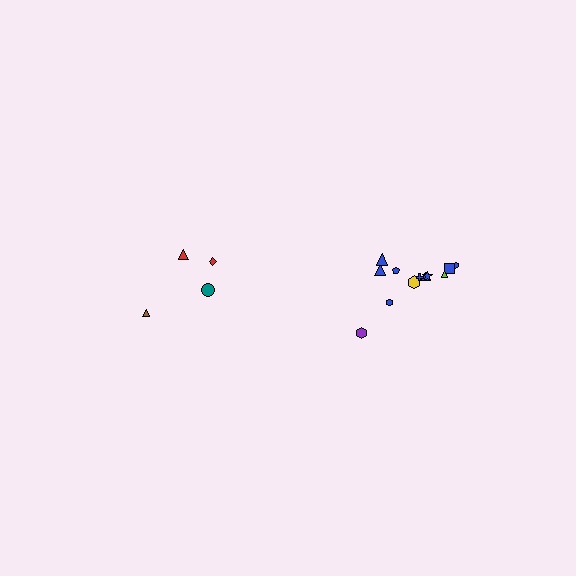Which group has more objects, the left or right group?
The right group.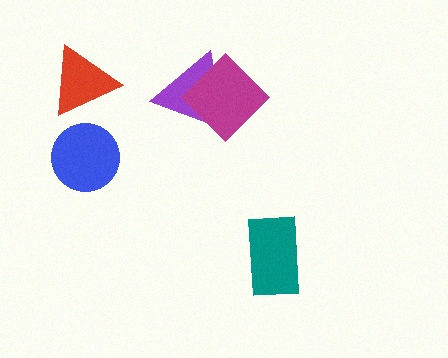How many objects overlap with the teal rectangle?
0 objects overlap with the teal rectangle.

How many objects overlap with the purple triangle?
1 object overlaps with the purple triangle.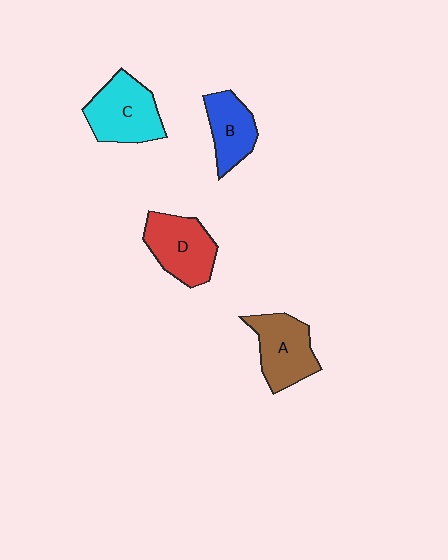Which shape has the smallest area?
Shape B (blue).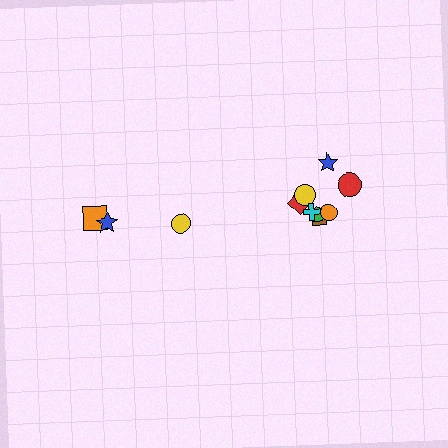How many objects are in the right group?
There are 8 objects.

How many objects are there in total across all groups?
There are 11 objects.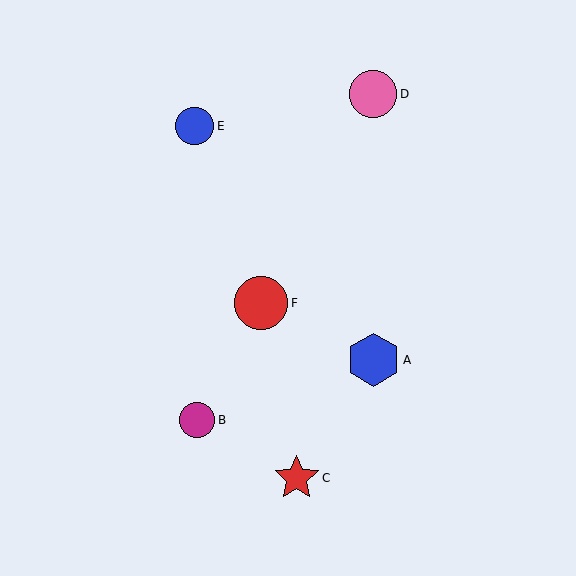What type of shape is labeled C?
Shape C is a red star.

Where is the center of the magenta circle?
The center of the magenta circle is at (197, 420).